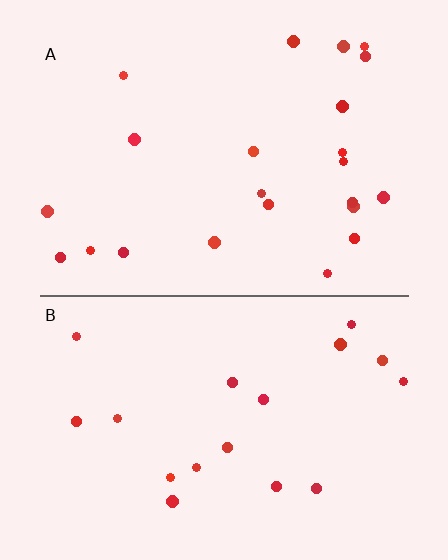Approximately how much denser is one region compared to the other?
Approximately 1.3× — region A over region B.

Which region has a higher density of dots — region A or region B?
A (the top).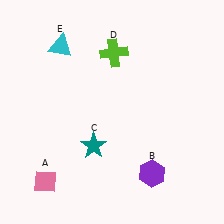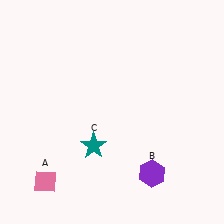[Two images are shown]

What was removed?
The lime cross (D), the cyan triangle (E) were removed in Image 2.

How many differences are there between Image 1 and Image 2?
There are 2 differences between the two images.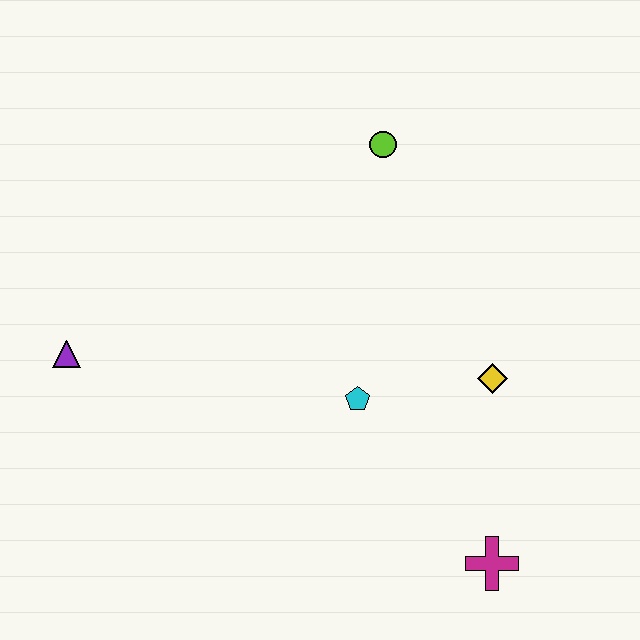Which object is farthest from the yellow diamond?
The purple triangle is farthest from the yellow diamond.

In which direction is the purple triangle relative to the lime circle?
The purple triangle is to the left of the lime circle.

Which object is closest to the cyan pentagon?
The yellow diamond is closest to the cyan pentagon.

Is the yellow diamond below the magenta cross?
No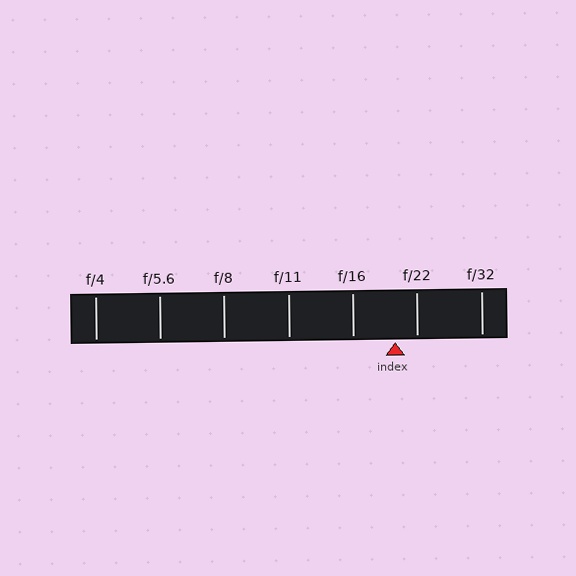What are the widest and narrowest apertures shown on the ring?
The widest aperture shown is f/4 and the narrowest is f/32.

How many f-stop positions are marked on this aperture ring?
There are 7 f-stop positions marked.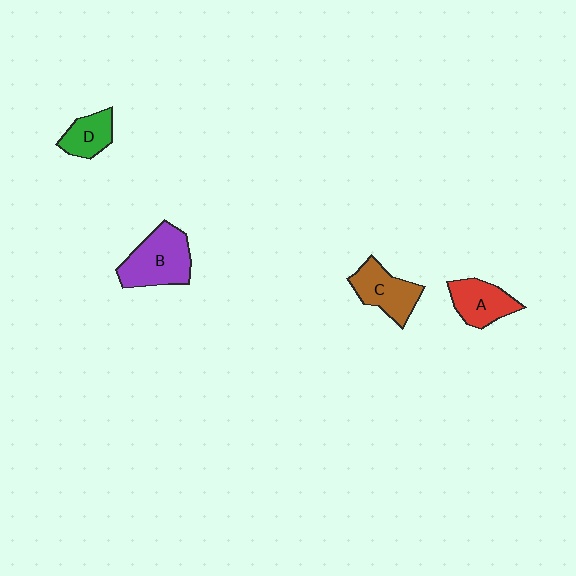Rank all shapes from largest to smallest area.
From largest to smallest: B (purple), C (brown), A (red), D (green).